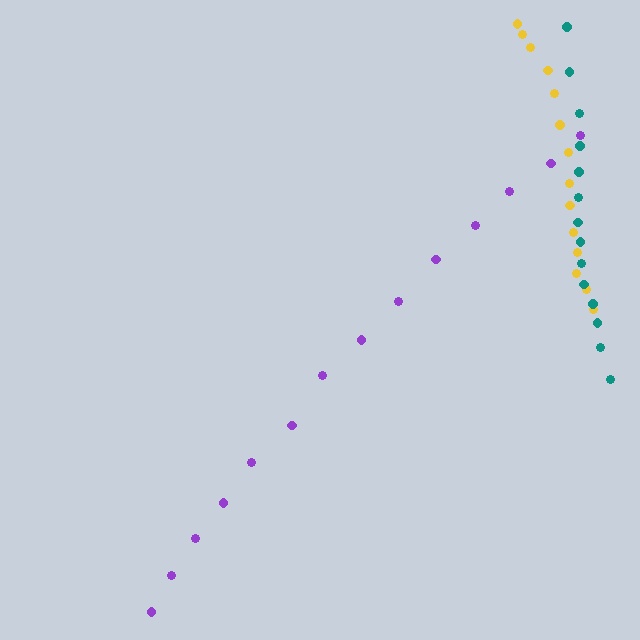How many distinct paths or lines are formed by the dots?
There are 3 distinct paths.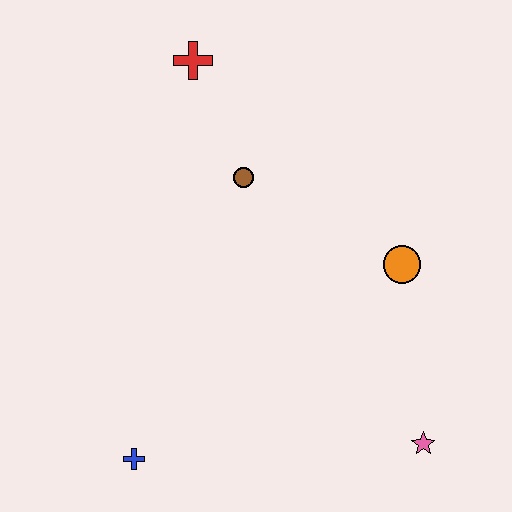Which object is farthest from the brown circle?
The pink star is farthest from the brown circle.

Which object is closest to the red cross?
The brown circle is closest to the red cross.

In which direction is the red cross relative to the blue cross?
The red cross is above the blue cross.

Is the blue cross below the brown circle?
Yes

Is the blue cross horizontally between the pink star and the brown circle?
No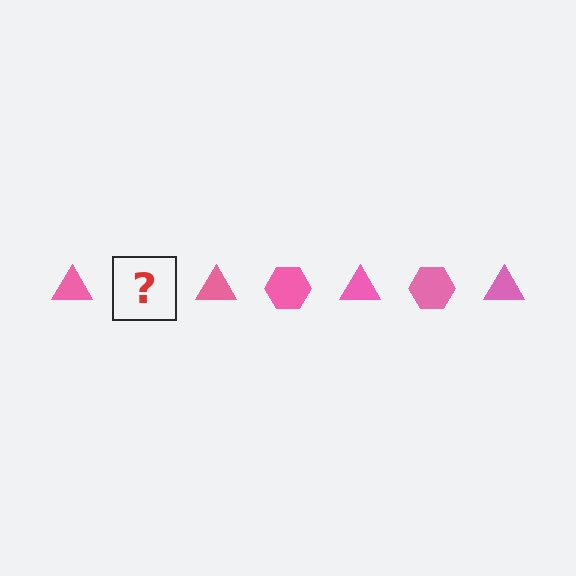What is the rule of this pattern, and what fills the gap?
The rule is that the pattern cycles through triangle, hexagon shapes in pink. The gap should be filled with a pink hexagon.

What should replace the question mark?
The question mark should be replaced with a pink hexagon.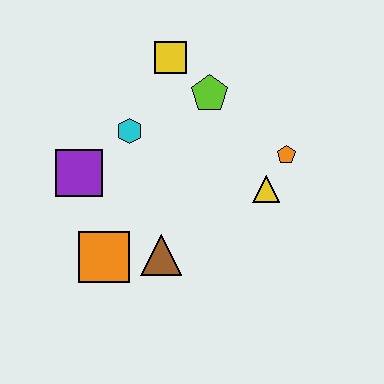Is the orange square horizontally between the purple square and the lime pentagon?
Yes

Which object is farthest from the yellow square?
The orange square is farthest from the yellow square.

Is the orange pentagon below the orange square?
No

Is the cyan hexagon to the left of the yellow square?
Yes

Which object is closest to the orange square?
The brown triangle is closest to the orange square.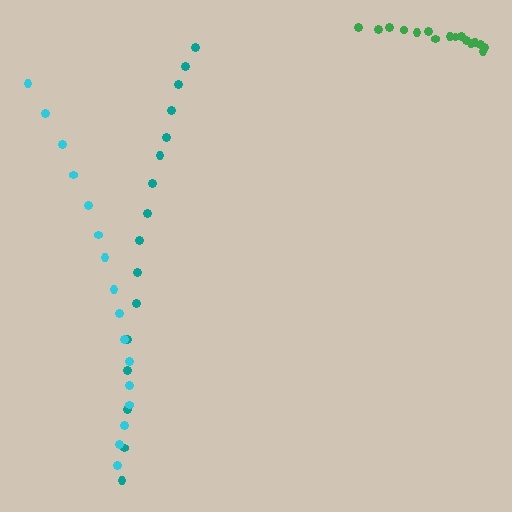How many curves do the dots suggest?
There are 3 distinct paths.